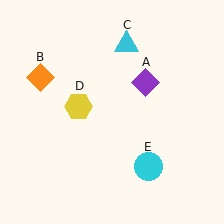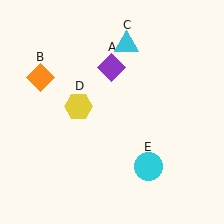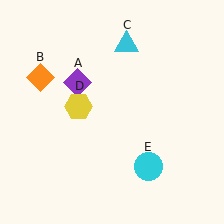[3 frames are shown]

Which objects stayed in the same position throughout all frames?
Orange diamond (object B) and cyan triangle (object C) and yellow hexagon (object D) and cyan circle (object E) remained stationary.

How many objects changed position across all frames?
1 object changed position: purple diamond (object A).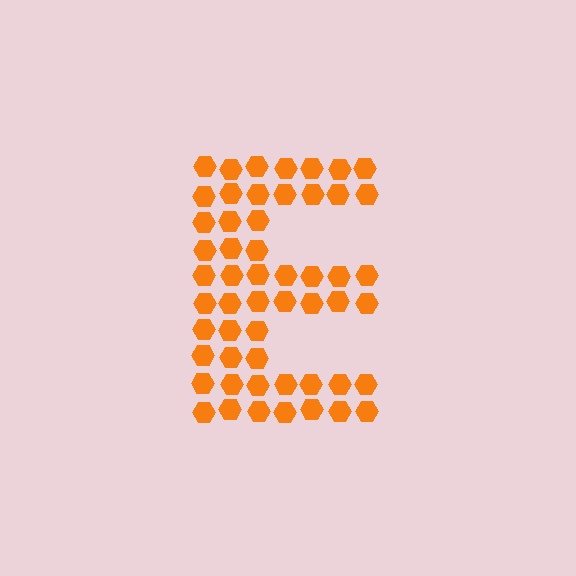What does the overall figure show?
The overall figure shows the letter E.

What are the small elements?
The small elements are hexagons.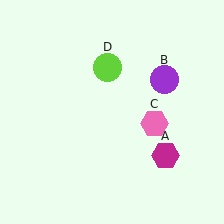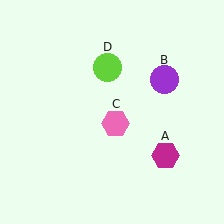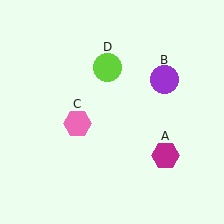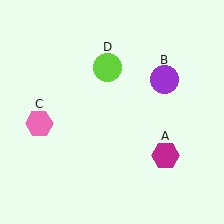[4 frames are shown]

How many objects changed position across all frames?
1 object changed position: pink hexagon (object C).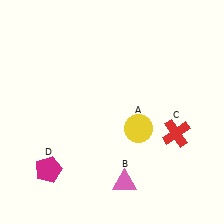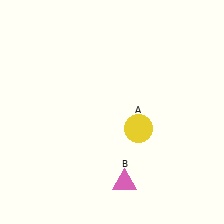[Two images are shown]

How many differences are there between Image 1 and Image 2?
There are 2 differences between the two images.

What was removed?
The magenta pentagon (D), the red cross (C) were removed in Image 2.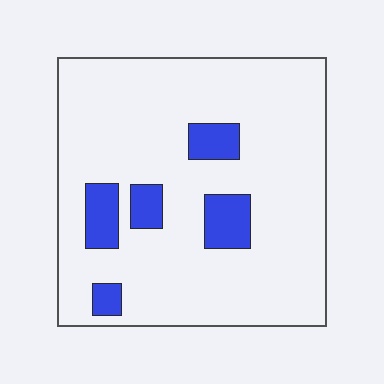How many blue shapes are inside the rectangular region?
5.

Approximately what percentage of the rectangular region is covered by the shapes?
Approximately 15%.